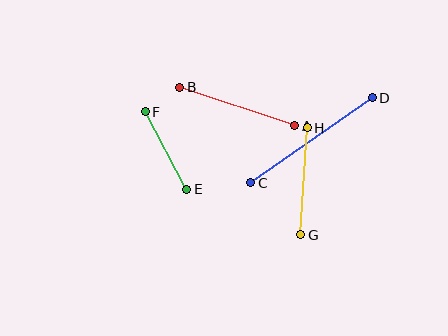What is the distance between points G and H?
The distance is approximately 107 pixels.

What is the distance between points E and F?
The distance is approximately 88 pixels.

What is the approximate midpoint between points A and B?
The midpoint is at approximately (238, 106) pixels.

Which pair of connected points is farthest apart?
Points C and D are farthest apart.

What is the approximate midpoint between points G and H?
The midpoint is at approximately (304, 181) pixels.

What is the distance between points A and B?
The distance is approximately 121 pixels.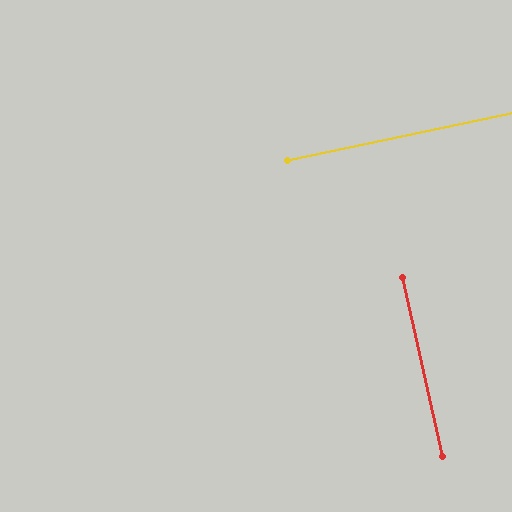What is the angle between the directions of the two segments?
Approximately 89 degrees.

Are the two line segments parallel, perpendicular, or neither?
Perpendicular — they meet at approximately 89°.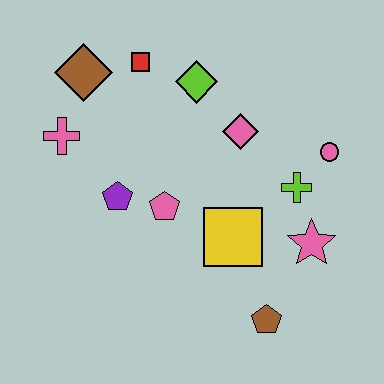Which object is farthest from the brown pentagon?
The brown diamond is farthest from the brown pentagon.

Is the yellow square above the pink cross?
No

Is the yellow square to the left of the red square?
No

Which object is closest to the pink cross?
The brown diamond is closest to the pink cross.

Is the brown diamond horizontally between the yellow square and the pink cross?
Yes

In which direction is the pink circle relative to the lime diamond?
The pink circle is to the right of the lime diamond.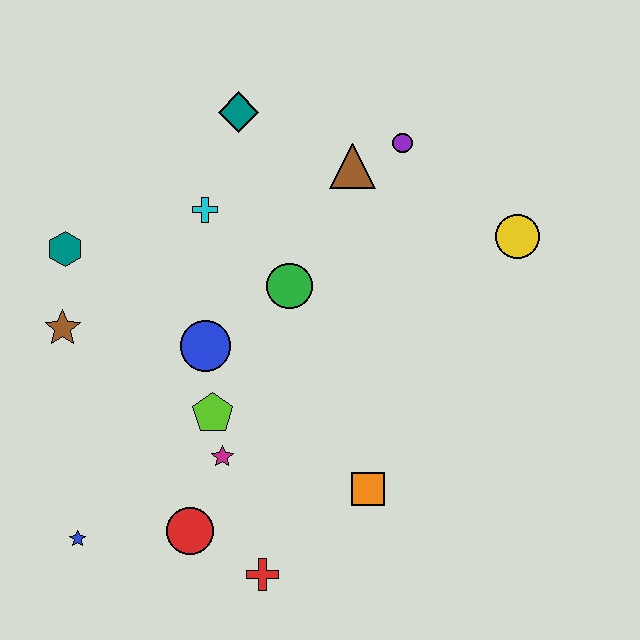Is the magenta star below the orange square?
No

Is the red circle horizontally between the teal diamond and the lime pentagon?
No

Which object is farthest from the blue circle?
The yellow circle is farthest from the blue circle.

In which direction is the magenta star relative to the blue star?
The magenta star is to the right of the blue star.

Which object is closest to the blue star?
The red circle is closest to the blue star.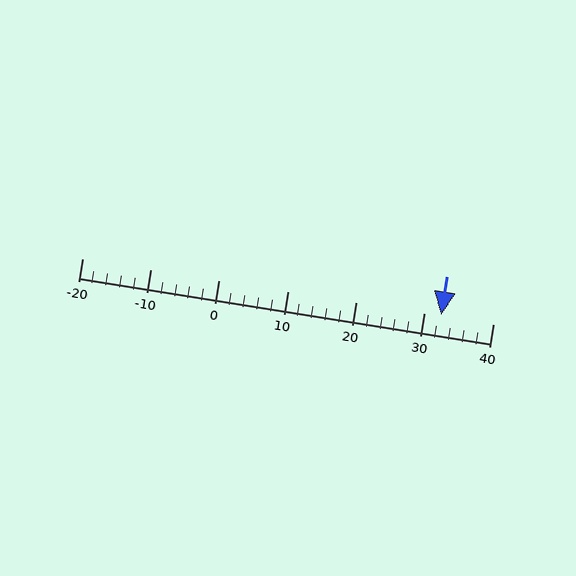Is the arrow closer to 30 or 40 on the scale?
The arrow is closer to 30.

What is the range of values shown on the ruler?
The ruler shows values from -20 to 40.